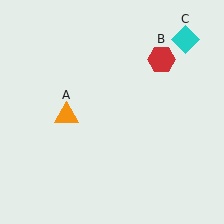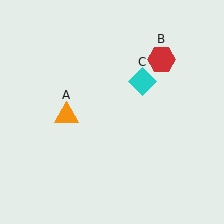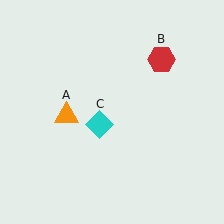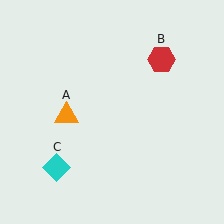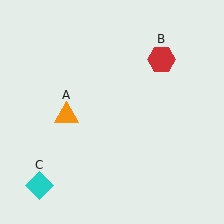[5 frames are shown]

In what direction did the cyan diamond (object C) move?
The cyan diamond (object C) moved down and to the left.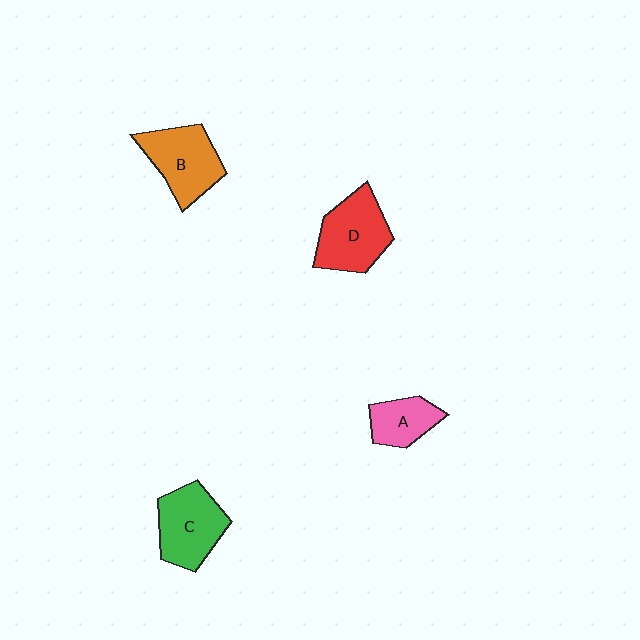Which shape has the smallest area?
Shape A (pink).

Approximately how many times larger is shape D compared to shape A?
Approximately 1.7 times.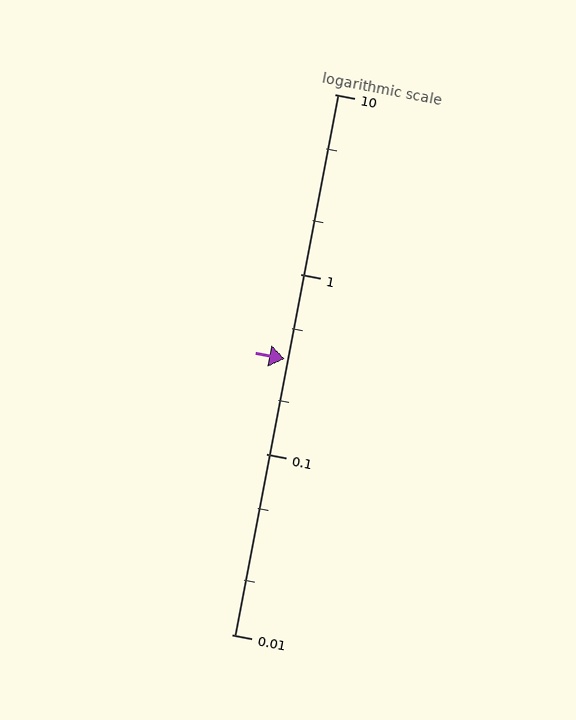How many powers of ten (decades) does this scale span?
The scale spans 3 decades, from 0.01 to 10.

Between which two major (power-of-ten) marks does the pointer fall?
The pointer is between 0.1 and 1.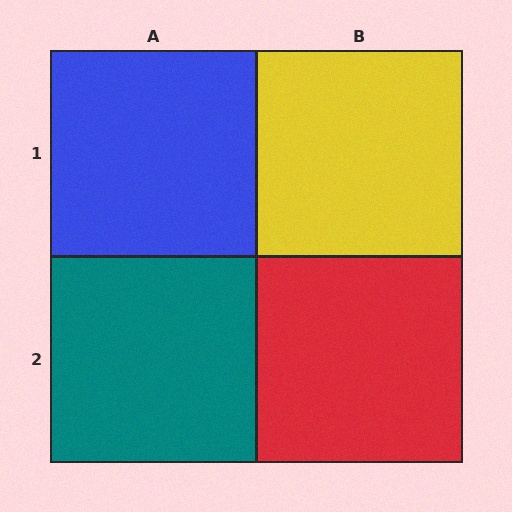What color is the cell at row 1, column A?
Blue.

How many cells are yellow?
1 cell is yellow.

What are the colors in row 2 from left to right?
Teal, red.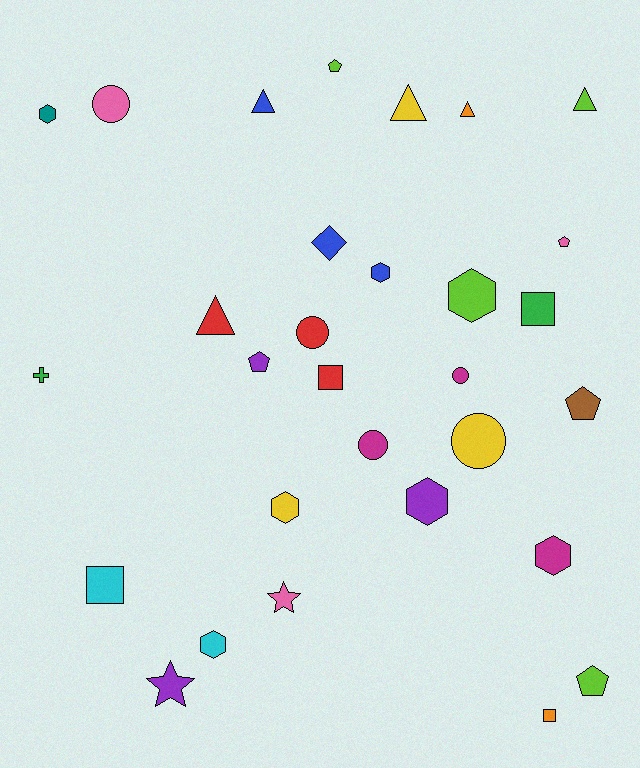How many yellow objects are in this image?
There are 3 yellow objects.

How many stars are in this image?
There are 2 stars.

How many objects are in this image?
There are 30 objects.